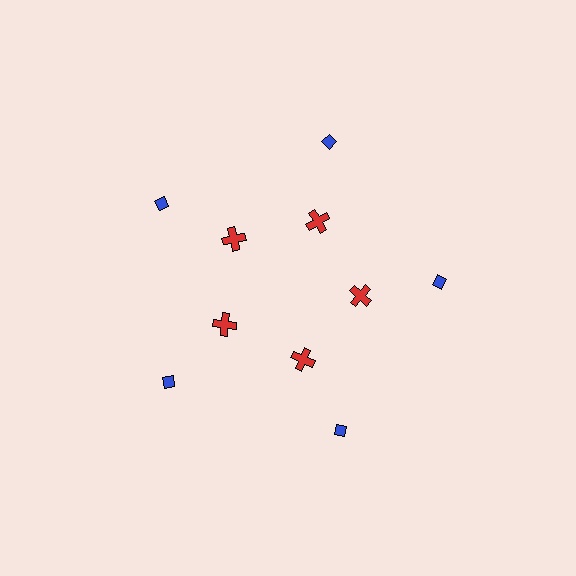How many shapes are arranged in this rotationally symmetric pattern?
There are 10 shapes, arranged in 5 groups of 2.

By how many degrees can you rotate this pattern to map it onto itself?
The pattern maps onto itself every 72 degrees of rotation.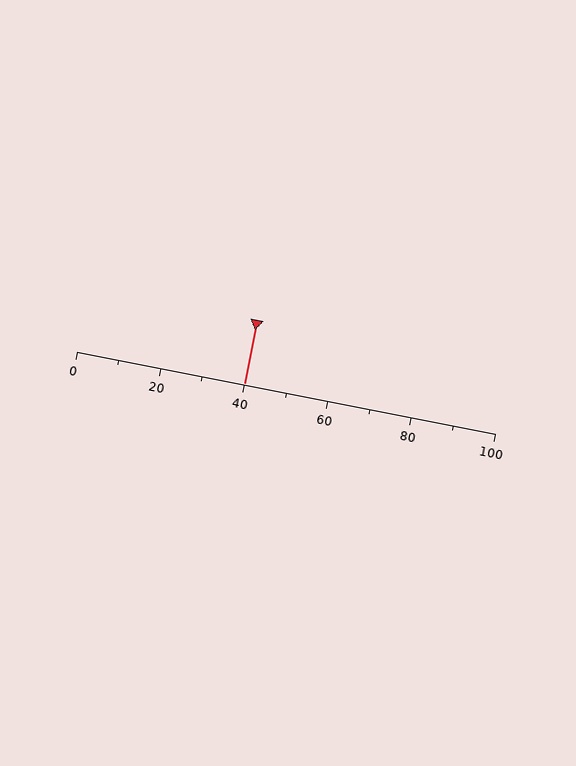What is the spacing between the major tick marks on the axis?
The major ticks are spaced 20 apart.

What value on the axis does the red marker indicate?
The marker indicates approximately 40.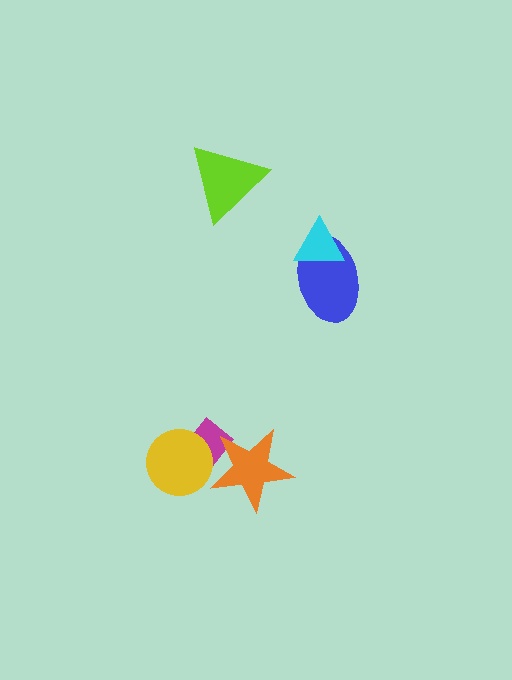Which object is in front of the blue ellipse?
The cyan triangle is in front of the blue ellipse.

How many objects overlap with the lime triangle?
0 objects overlap with the lime triangle.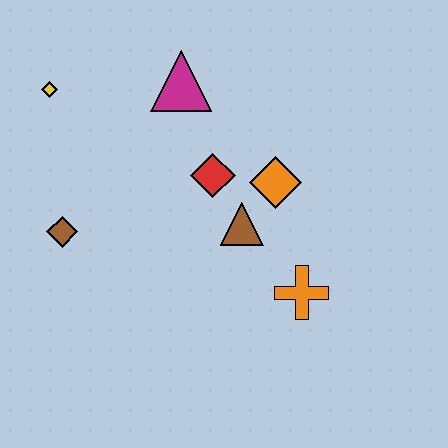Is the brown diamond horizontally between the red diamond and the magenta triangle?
No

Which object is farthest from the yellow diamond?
The orange cross is farthest from the yellow diamond.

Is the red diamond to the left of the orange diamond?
Yes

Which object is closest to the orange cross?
The brown triangle is closest to the orange cross.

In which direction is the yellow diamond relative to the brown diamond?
The yellow diamond is above the brown diamond.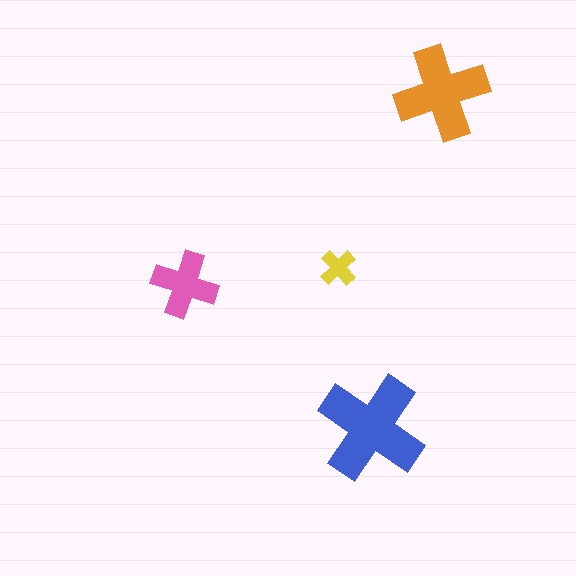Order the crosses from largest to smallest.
the blue one, the orange one, the pink one, the yellow one.